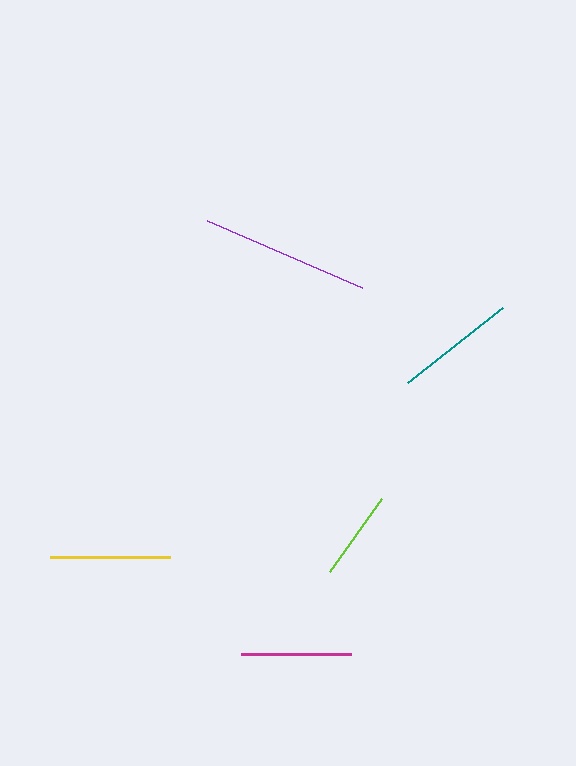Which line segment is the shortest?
The lime line is the shortest at approximately 90 pixels.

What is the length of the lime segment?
The lime segment is approximately 90 pixels long.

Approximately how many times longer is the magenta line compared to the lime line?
The magenta line is approximately 1.2 times the length of the lime line.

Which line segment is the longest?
The purple line is the longest at approximately 169 pixels.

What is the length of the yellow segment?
The yellow segment is approximately 120 pixels long.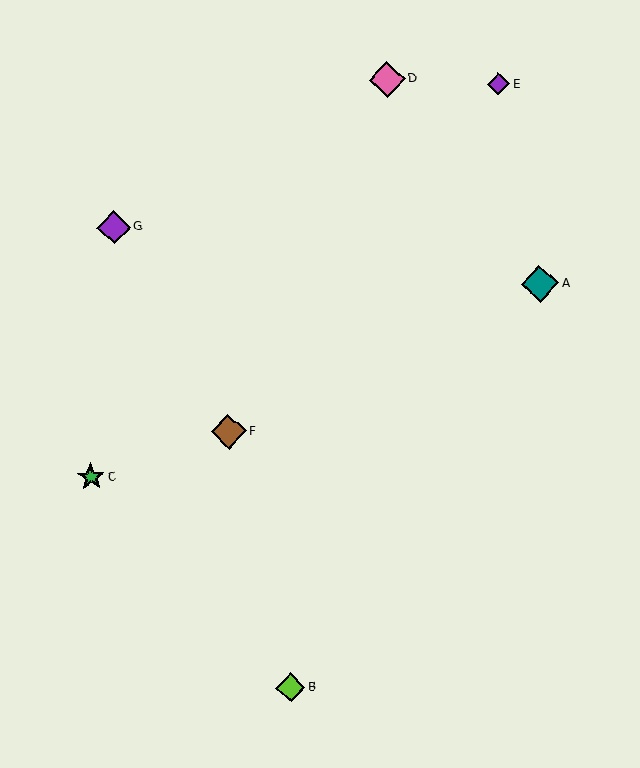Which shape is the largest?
The teal diamond (labeled A) is the largest.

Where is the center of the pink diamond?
The center of the pink diamond is at (387, 79).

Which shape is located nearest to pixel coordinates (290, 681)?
The lime diamond (labeled B) at (290, 688) is nearest to that location.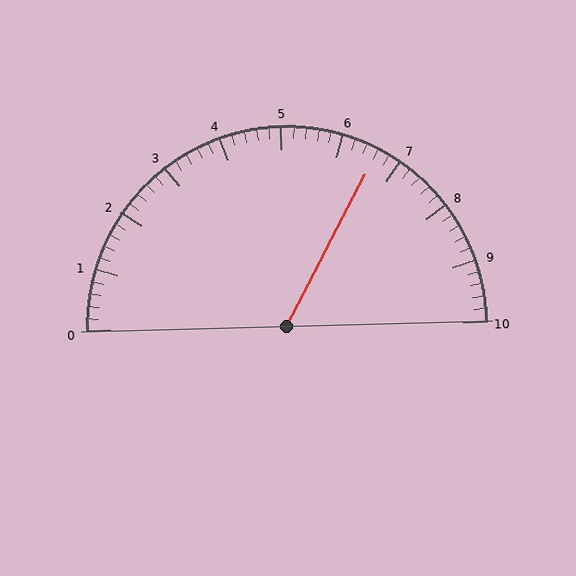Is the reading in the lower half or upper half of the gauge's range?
The reading is in the upper half of the range (0 to 10).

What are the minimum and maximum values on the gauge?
The gauge ranges from 0 to 10.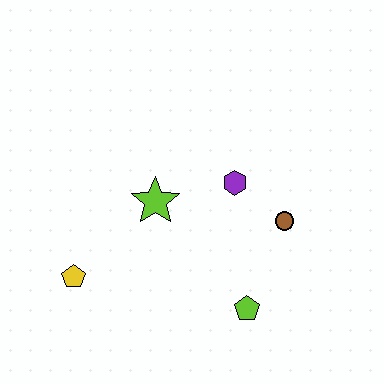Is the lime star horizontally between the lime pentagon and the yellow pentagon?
Yes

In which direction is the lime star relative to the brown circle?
The lime star is to the left of the brown circle.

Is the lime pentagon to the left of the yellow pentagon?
No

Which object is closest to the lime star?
The purple hexagon is closest to the lime star.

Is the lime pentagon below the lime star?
Yes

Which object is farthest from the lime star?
The lime pentagon is farthest from the lime star.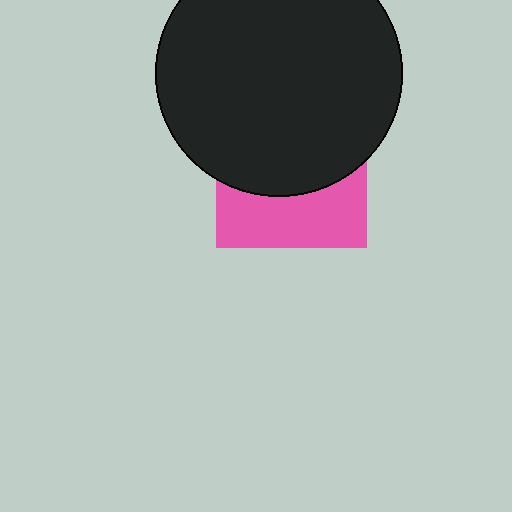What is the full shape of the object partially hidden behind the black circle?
The partially hidden object is a pink square.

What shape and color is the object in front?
The object in front is a black circle.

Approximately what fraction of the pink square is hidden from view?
Roughly 60% of the pink square is hidden behind the black circle.